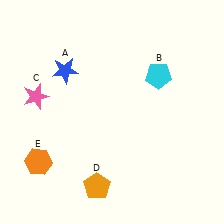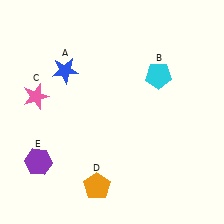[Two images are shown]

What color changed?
The hexagon (E) changed from orange in Image 1 to purple in Image 2.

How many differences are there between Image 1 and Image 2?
There is 1 difference between the two images.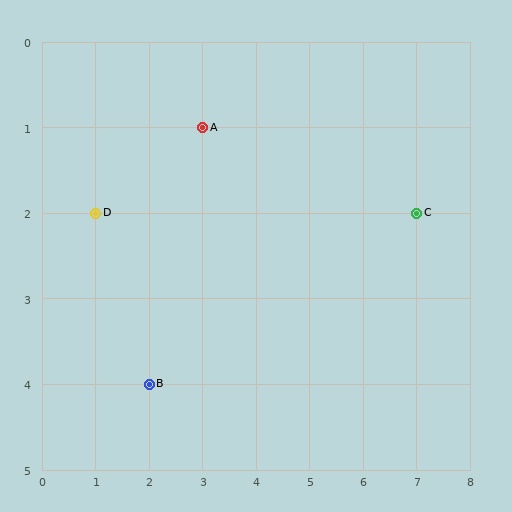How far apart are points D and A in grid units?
Points D and A are 2 columns and 1 row apart (about 2.2 grid units diagonally).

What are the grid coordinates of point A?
Point A is at grid coordinates (3, 1).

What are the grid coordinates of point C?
Point C is at grid coordinates (7, 2).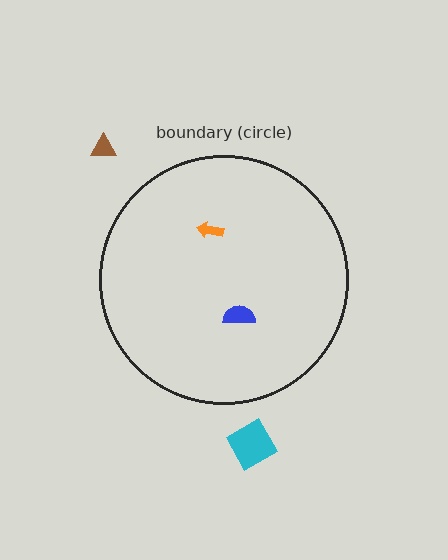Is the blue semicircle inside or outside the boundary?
Inside.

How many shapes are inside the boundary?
2 inside, 2 outside.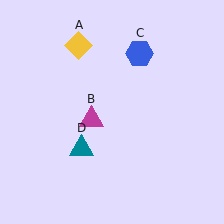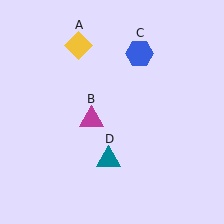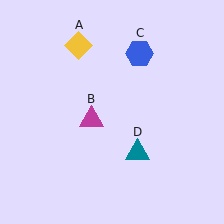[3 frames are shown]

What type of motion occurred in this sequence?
The teal triangle (object D) rotated counterclockwise around the center of the scene.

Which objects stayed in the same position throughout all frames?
Yellow diamond (object A) and magenta triangle (object B) and blue hexagon (object C) remained stationary.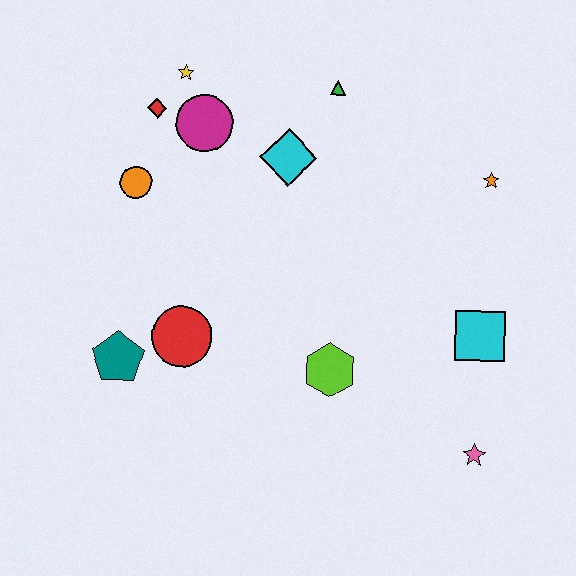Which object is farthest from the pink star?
The yellow star is farthest from the pink star.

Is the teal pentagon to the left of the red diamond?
Yes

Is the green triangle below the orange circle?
No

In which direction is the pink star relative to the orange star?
The pink star is below the orange star.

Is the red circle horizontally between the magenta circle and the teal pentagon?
Yes